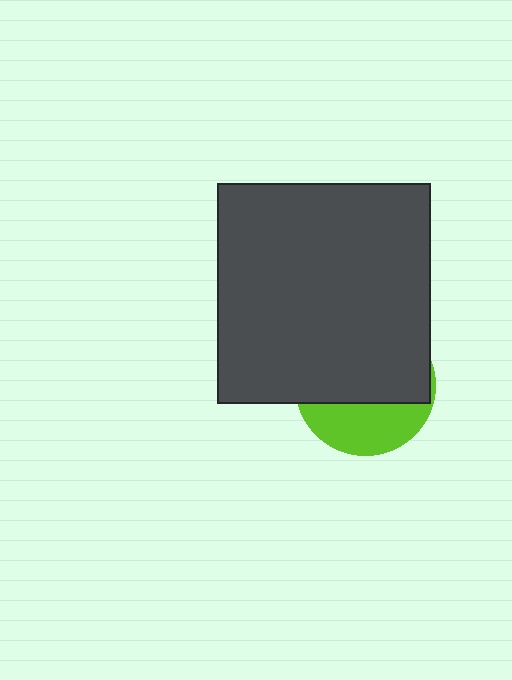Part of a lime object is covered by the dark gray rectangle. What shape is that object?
It is a circle.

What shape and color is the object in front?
The object in front is a dark gray rectangle.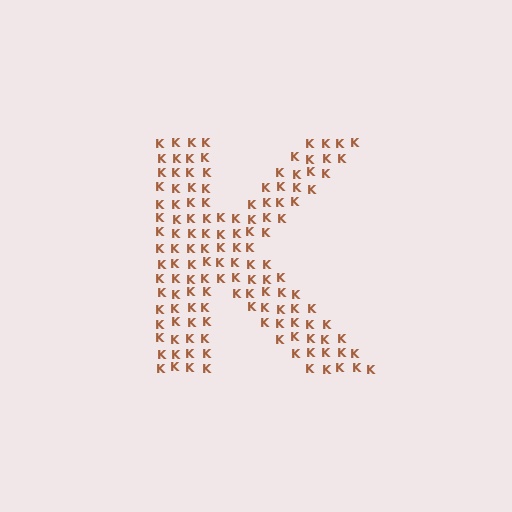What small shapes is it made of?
It is made of small letter K's.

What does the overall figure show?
The overall figure shows the letter K.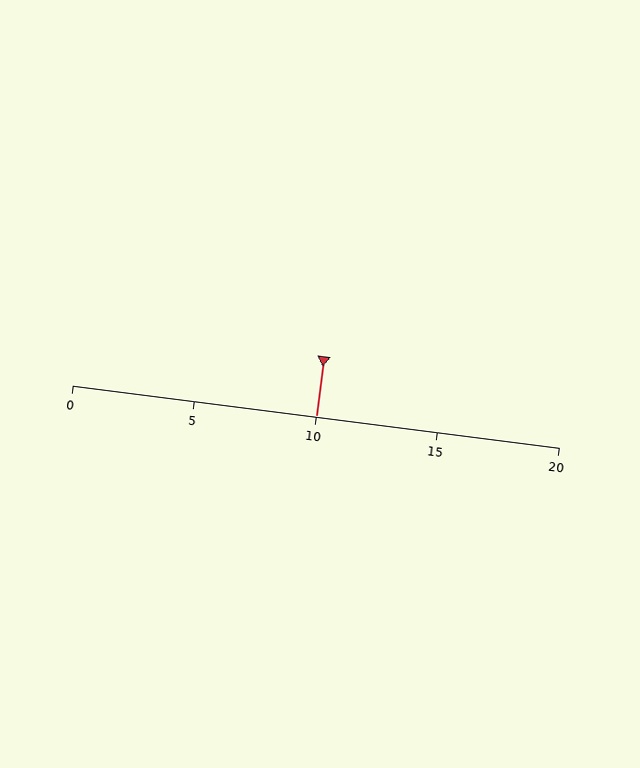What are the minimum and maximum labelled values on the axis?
The axis runs from 0 to 20.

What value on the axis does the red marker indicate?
The marker indicates approximately 10.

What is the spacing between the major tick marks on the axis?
The major ticks are spaced 5 apart.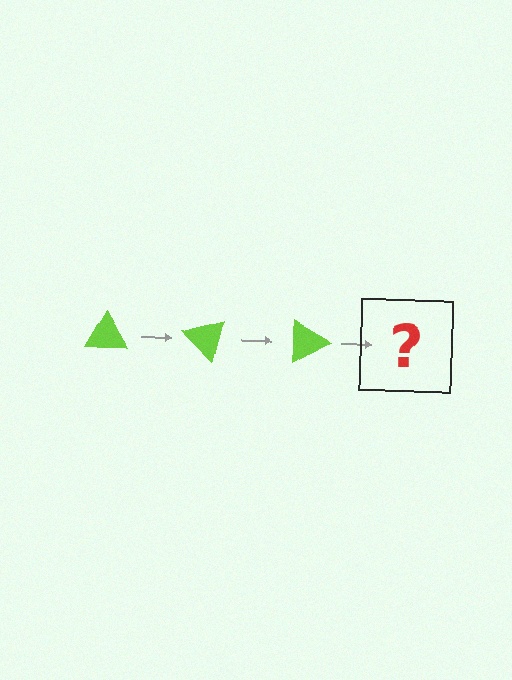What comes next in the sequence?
The next element should be a lime triangle rotated 135 degrees.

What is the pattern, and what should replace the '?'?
The pattern is that the triangle rotates 45 degrees each step. The '?' should be a lime triangle rotated 135 degrees.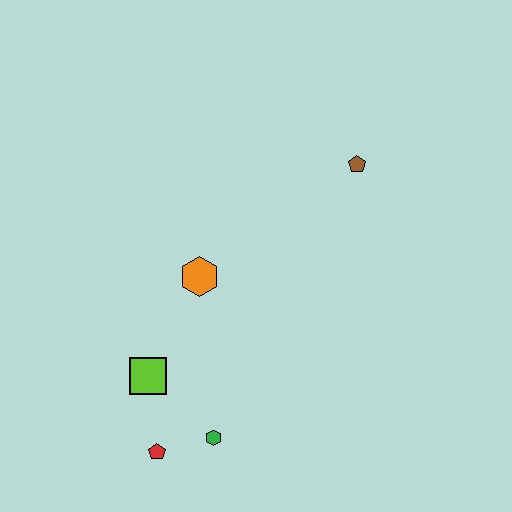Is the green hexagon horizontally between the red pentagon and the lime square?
No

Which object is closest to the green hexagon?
The red pentagon is closest to the green hexagon.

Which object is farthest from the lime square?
The brown pentagon is farthest from the lime square.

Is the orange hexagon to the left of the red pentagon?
No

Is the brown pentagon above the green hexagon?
Yes